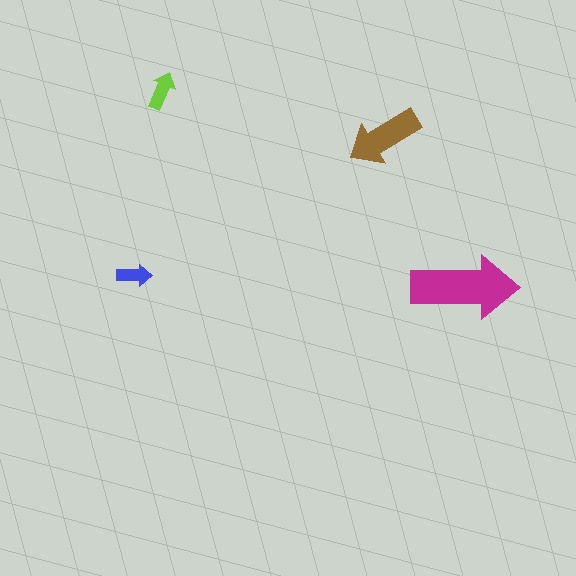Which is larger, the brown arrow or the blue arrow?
The brown one.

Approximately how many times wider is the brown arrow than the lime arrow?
About 2 times wider.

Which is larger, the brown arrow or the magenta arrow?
The magenta one.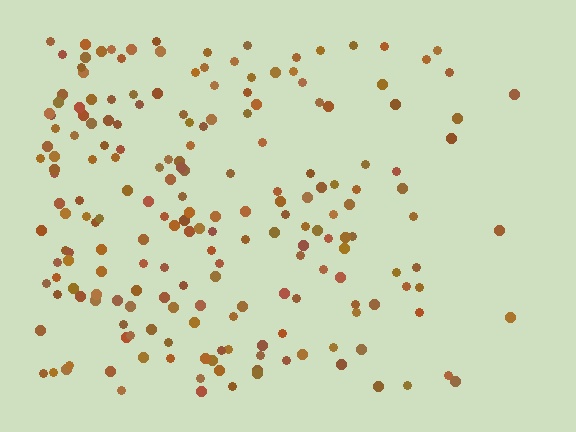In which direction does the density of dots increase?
From right to left, with the left side densest.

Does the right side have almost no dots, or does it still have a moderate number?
Still a moderate number, just noticeably fewer than the left.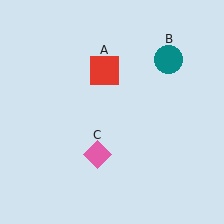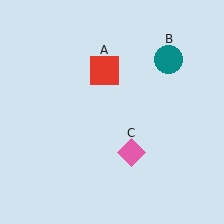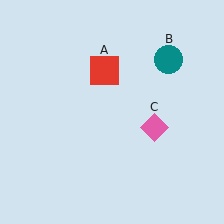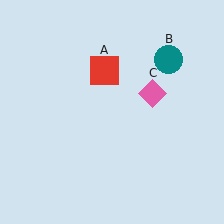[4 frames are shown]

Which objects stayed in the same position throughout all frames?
Red square (object A) and teal circle (object B) remained stationary.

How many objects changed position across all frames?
1 object changed position: pink diamond (object C).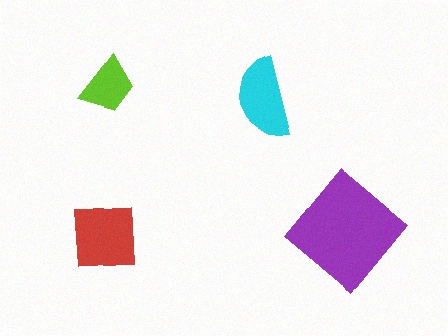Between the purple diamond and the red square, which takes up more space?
The purple diamond.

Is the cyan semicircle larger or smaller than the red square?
Smaller.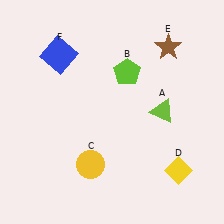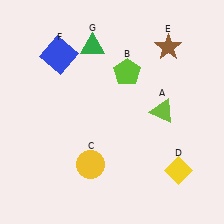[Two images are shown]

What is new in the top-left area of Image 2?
A green triangle (G) was added in the top-left area of Image 2.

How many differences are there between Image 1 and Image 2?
There is 1 difference between the two images.